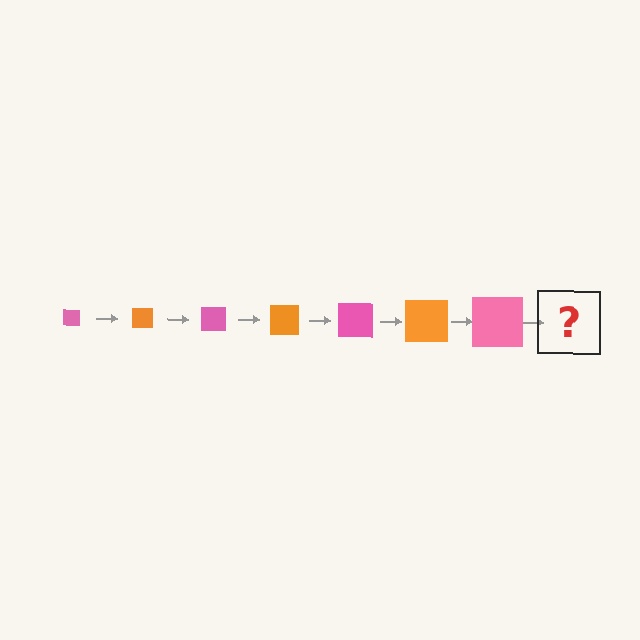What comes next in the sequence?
The next element should be an orange square, larger than the previous one.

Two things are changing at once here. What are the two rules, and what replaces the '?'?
The two rules are that the square grows larger each step and the color cycles through pink and orange. The '?' should be an orange square, larger than the previous one.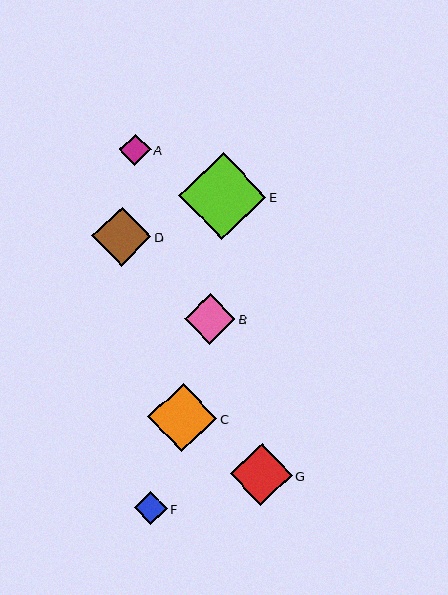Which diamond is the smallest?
Diamond A is the smallest with a size of approximately 31 pixels.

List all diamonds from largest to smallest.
From largest to smallest: E, C, G, D, B, F, A.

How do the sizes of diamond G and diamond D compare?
Diamond G and diamond D are approximately the same size.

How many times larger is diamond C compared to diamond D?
Diamond C is approximately 1.2 times the size of diamond D.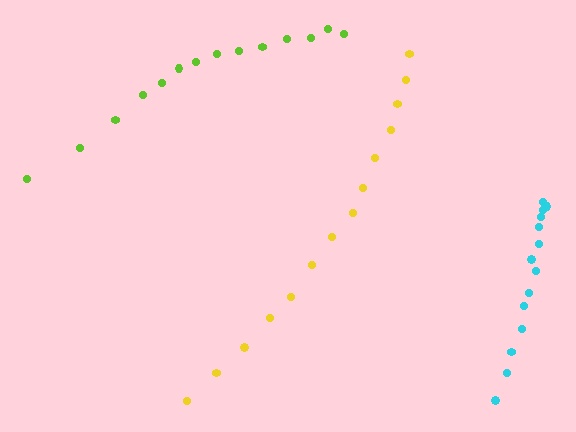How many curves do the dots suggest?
There are 3 distinct paths.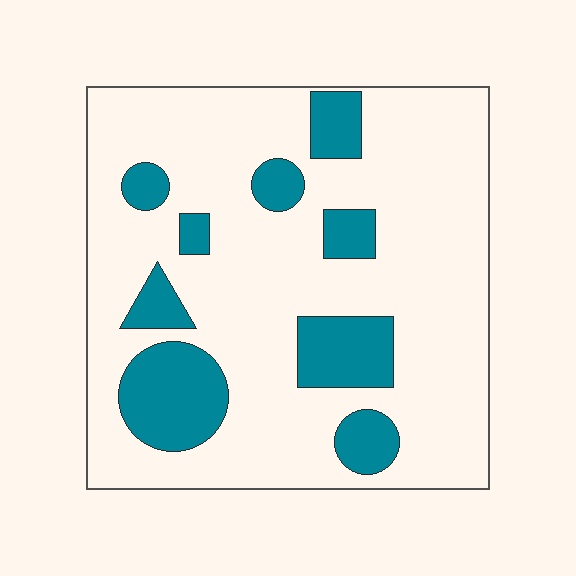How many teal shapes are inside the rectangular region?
9.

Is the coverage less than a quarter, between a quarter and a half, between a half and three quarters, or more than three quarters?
Less than a quarter.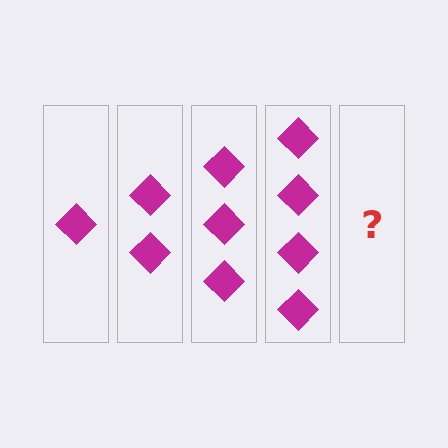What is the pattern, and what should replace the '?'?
The pattern is that each step adds one more diamond. The '?' should be 5 diamonds.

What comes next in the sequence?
The next element should be 5 diamonds.